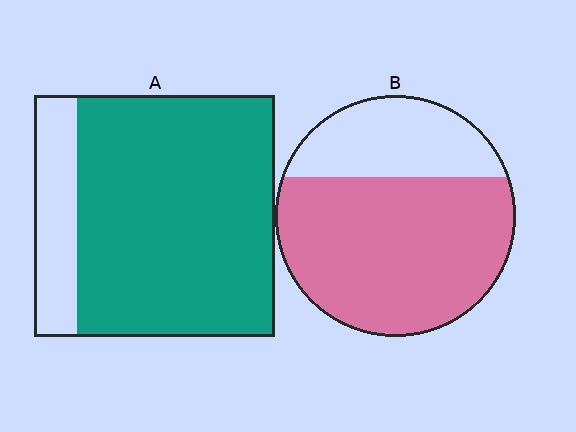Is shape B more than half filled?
Yes.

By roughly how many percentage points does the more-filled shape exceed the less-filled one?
By roughly 10 percentage points (A over B).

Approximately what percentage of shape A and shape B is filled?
A is approximately 80% and B is approximately 70%.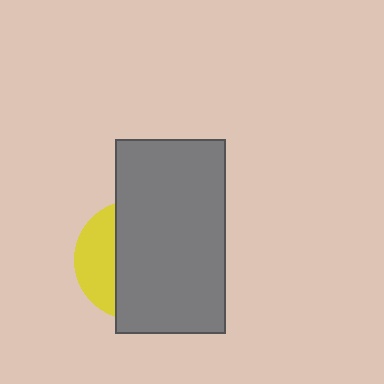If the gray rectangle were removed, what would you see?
You would see the complete yellow circle.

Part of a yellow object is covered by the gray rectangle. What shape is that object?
It is a circle.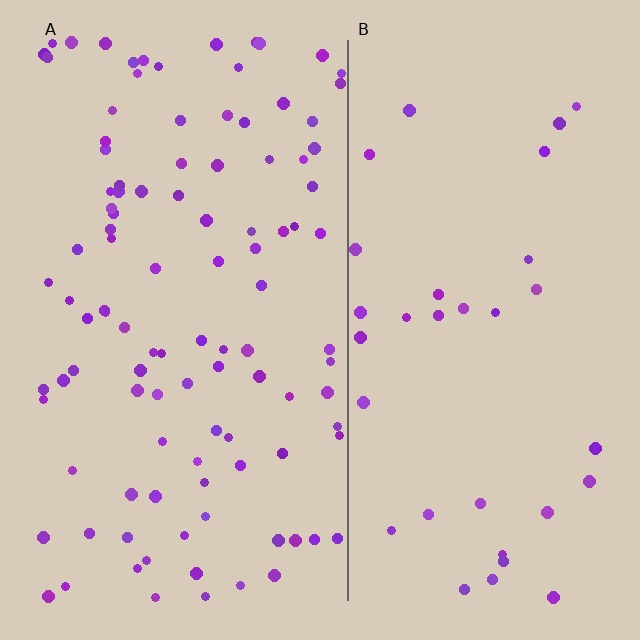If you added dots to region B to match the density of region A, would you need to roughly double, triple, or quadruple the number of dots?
Approximately triple.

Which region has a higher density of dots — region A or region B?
A (the left).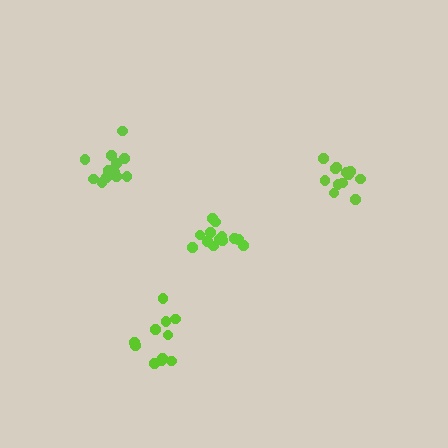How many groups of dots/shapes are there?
There are 4 groups.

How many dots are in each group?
Group 1: 13 dots, Group 2: 13 dots, Group 3: 12 dots, Group 4: 11 dots (49 total).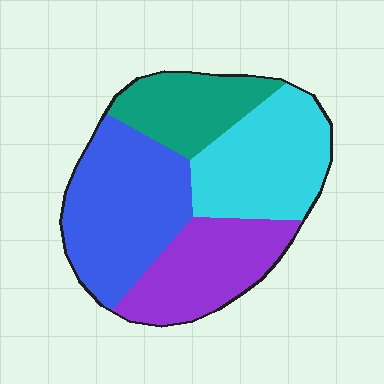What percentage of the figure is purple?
Purple takes up about one quarter (1/4) of the figure.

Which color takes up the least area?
Teal, at roughly 15%.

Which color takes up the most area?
Blue, at roughly 30%.